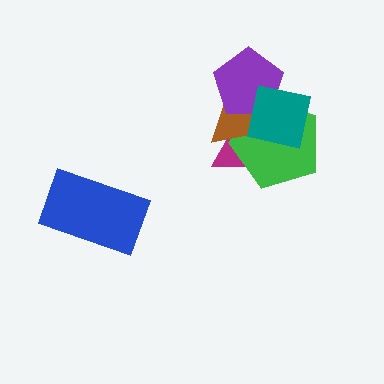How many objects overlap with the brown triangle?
4 objects overlap with the brown triangle.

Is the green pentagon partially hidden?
Yes, it is partially covered by another shape.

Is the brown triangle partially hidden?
Yes, it is partially covered by another shape.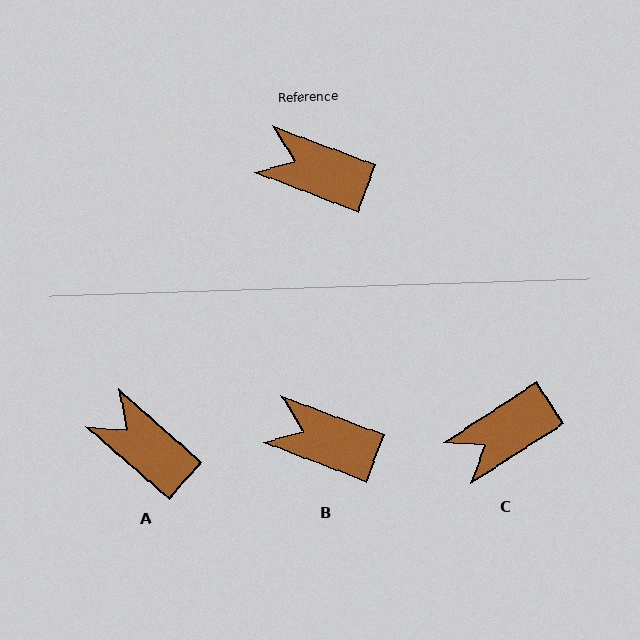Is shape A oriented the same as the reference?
No, it is off by about 21 degrees.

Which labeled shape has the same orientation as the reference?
B.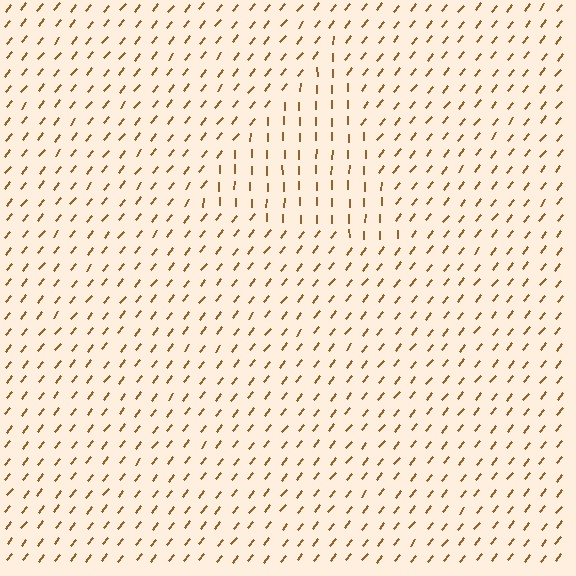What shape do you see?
I see a triangle.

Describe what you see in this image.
The image is filled with small brown line segments. A triangle region in the image has lines oriented differently from the surrounding lines, creating a visible texture boundary.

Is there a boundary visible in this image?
Yes, there is a texture boundary formed by a change in line orientation.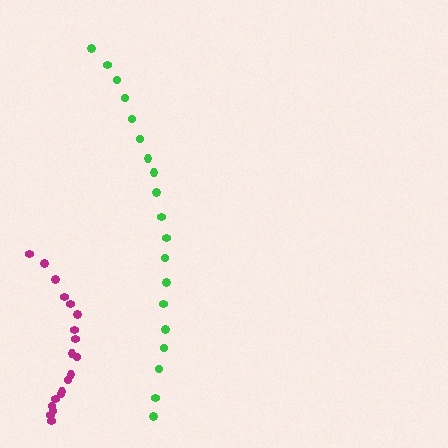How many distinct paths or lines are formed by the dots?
There are 2 distinct paths.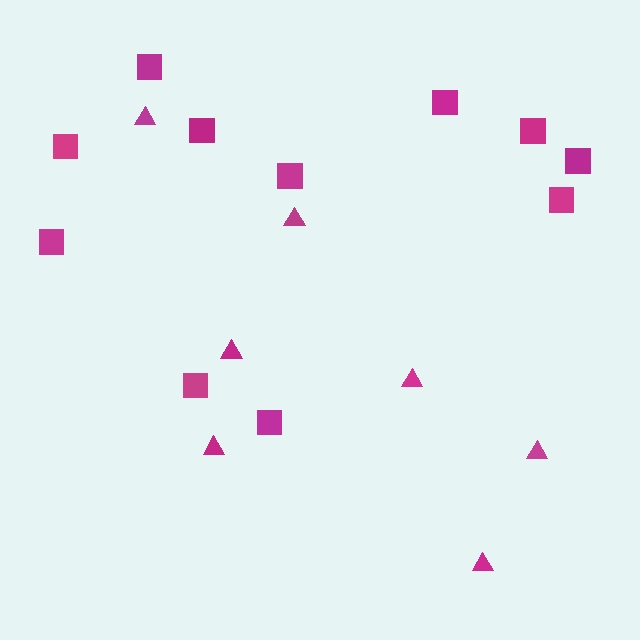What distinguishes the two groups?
There are 2 groups: one group of triangles (7) and one group of squares (11).